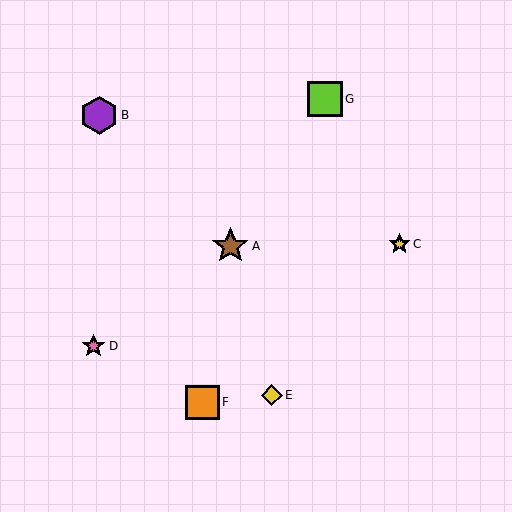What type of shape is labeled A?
Shape A is a brown star.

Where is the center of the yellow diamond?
The center of the yellow diamond is at (272, 395).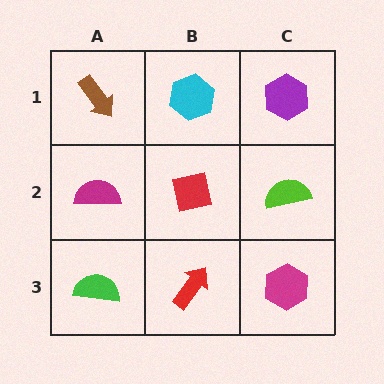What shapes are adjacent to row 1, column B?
A red square (row 2, column B), a brown arrow (row 1, column A), a purple hexagon (row 1, column C).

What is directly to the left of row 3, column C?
A red arrow.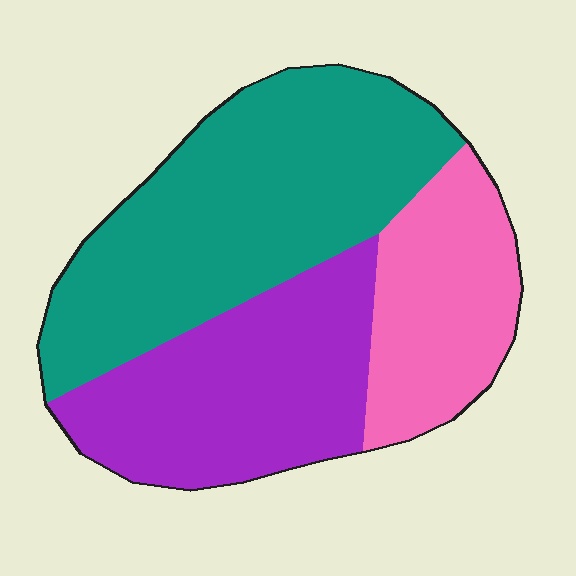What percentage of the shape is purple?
Purple takes up between a sixth and a third of the shape.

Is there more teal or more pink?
Teal.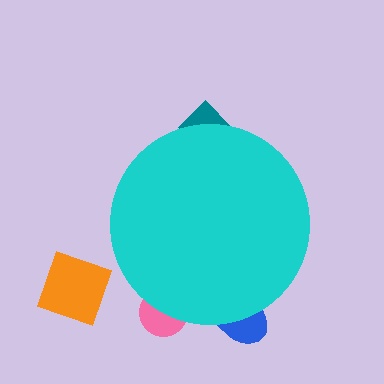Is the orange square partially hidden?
No, the orange square is fully visible.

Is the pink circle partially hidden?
Yes, the pink circle is partially hidden behind the cyan circle.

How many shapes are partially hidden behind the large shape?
3 shapes are partially hidden.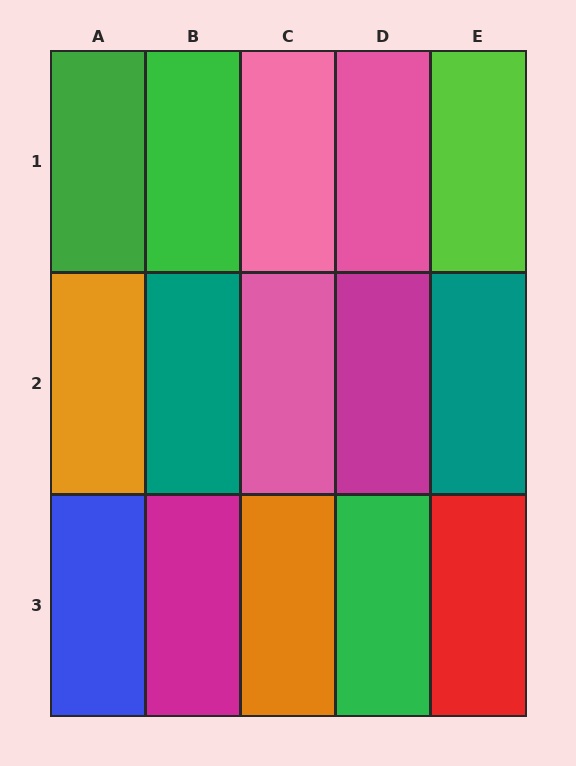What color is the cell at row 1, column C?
Pink.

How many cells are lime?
1 cell is lime.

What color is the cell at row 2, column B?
Teal.